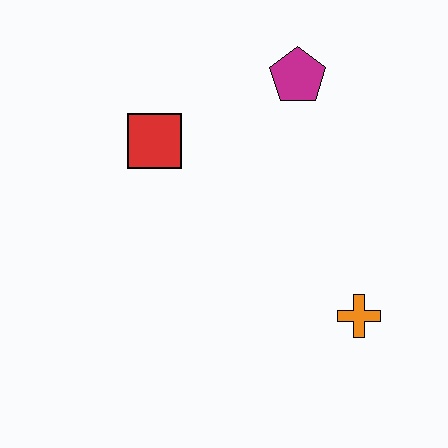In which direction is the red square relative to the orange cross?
The red square is to the left of the orange cross.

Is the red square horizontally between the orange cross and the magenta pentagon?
No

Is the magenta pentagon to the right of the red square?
Yes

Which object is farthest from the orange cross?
The red square is farthest from the orange cross.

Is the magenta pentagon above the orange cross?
Yes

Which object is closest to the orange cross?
The magenta pentagon is closest to the orange cross.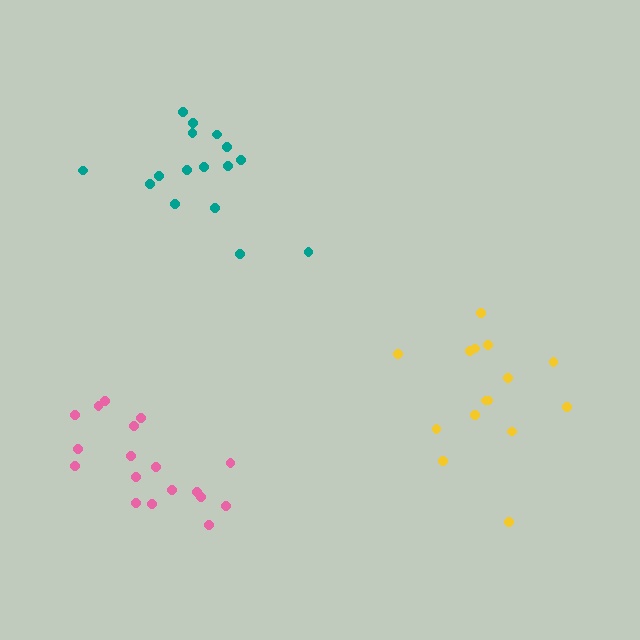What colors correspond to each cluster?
The clusters are colored: pink, yellow, teal.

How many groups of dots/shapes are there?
There are 3 groups.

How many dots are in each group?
Group 1: 18 dots, Group 2: 15 dots, Group 3: 16 dots (49 total).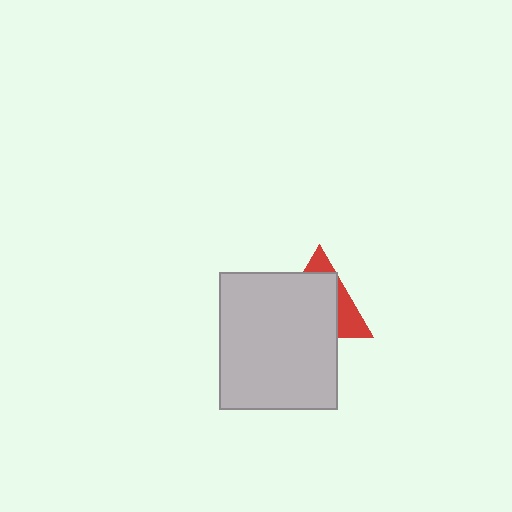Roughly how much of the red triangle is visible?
A small part of it is visible (roughly 31%).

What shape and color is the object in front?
The object in front is a light gray rectangle.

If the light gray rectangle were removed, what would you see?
You would see the complete red triangle.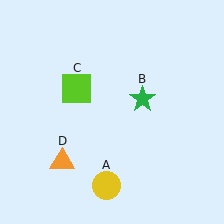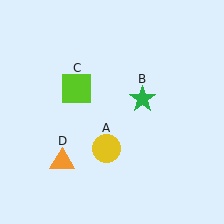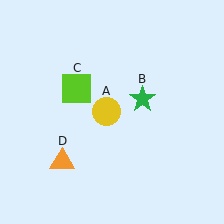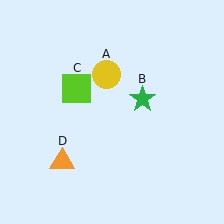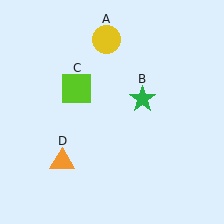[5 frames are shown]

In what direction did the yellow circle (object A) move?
The yellow circle (object A) moved up.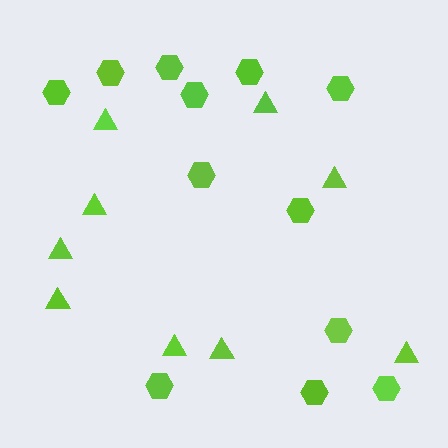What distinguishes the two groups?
There are 2 groups: one group of hexagons (12) and one group of triangles (9).